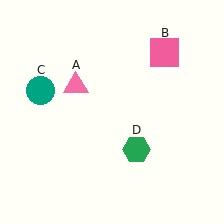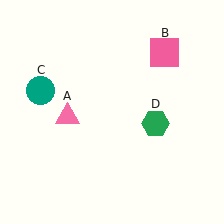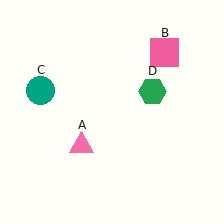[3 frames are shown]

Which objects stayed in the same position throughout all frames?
Pink square (object B) and teal circle (object C) remained stationary.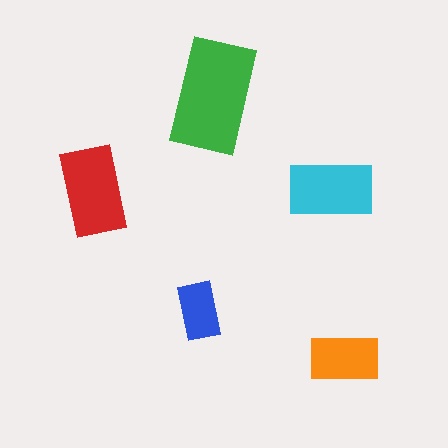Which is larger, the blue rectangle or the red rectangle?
The red one.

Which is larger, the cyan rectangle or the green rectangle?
The green one.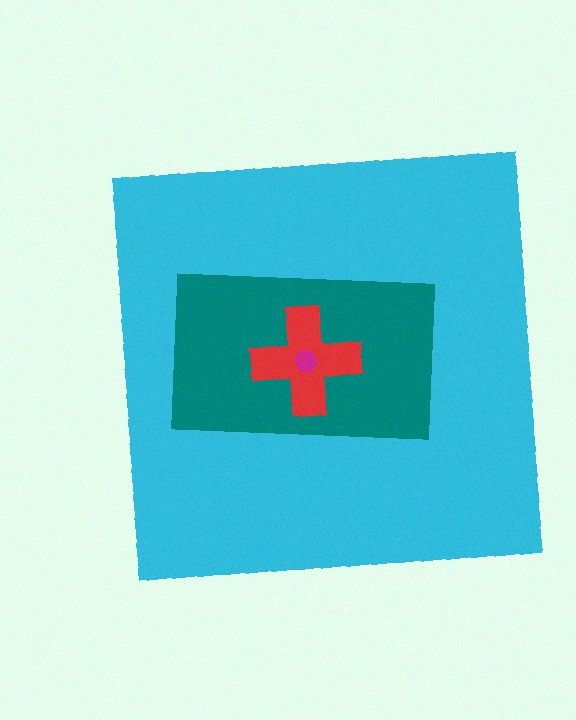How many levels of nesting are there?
4.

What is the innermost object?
The magenta hexagon.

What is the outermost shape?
The cyan square.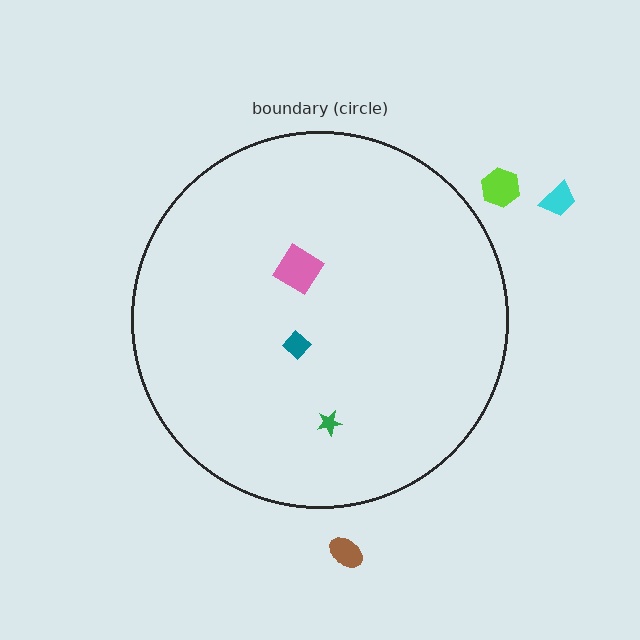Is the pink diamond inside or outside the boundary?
Inside.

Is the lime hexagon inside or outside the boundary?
Outside.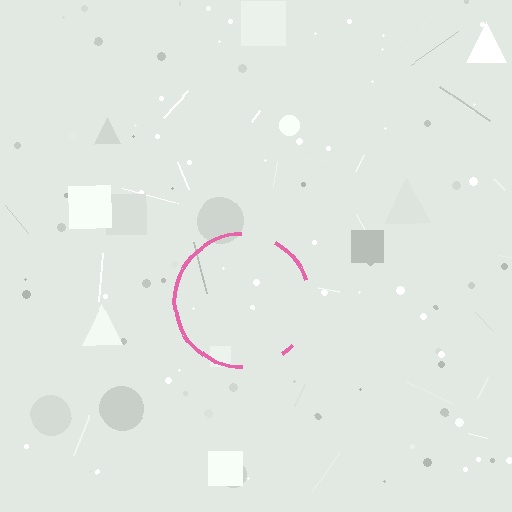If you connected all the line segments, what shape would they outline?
They would outline a circle.